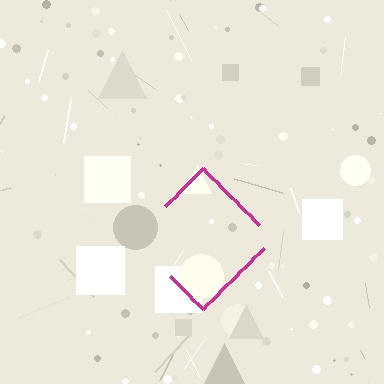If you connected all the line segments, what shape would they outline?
They would outline a diamond.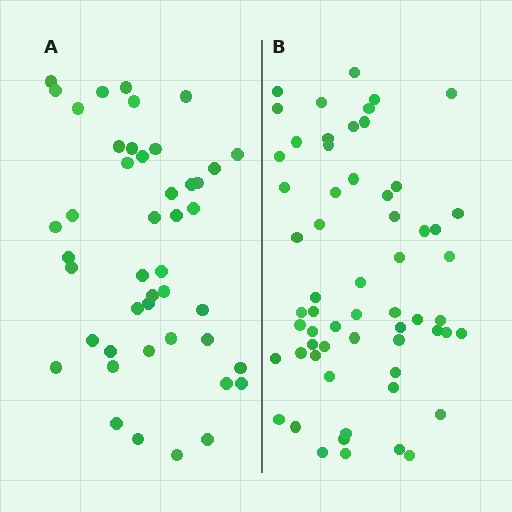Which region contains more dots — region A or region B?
Region B (the right region) has more dots.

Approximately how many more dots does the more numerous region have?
Region B has approximately 15 more dots than region A.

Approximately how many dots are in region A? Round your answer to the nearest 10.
About 40 dots. (The exact count is 45, which rounds to 40.)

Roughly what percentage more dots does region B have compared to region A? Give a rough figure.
About 35% more.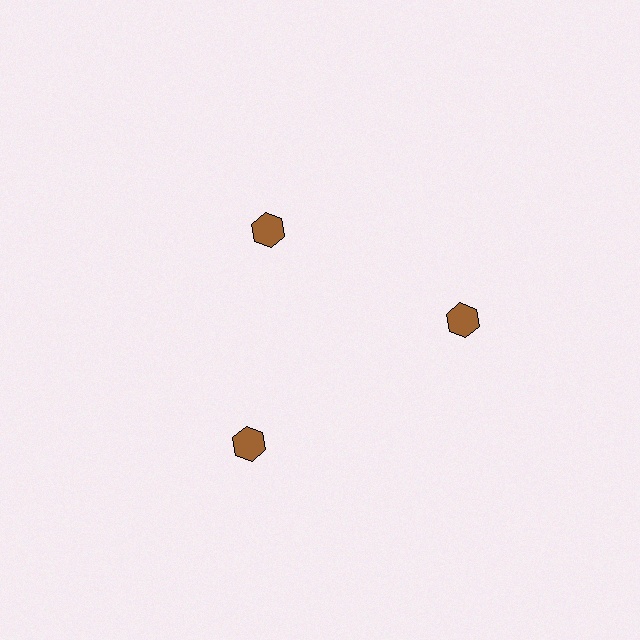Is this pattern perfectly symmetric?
No. The 3 brown hexagons are arranged in a ring, but one element near the 11 o'clock position is pulled inward toward the center, breaking the 3-fold rotational symmetry.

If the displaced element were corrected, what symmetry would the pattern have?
It would have 3-fold rotational symmetry — the pattern would map onto itself every 120 degrees.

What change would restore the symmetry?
The symmetry would be restored by moving it outward, back onto the ring so that all 3 hexagons sit at equal angles and equal distance from the center.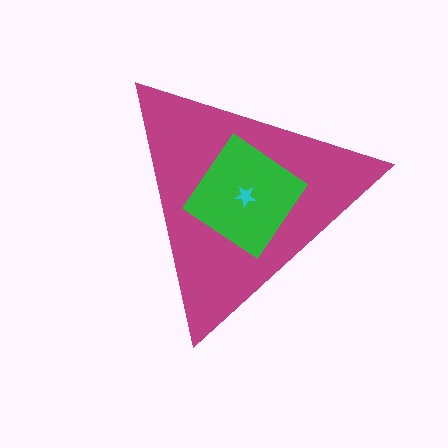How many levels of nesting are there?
3.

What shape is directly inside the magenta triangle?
The green diamond.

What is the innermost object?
The cyan star.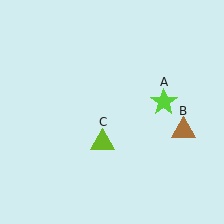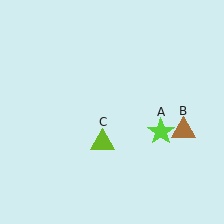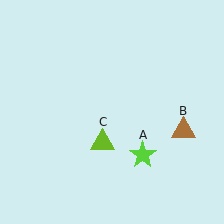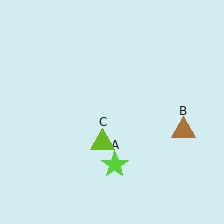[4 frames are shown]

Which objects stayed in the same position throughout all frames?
Brown triangle (object B) and lime triangle (object C) remained stationary.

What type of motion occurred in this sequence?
The lime star (object A) rotated clockwise around the center of the scene.